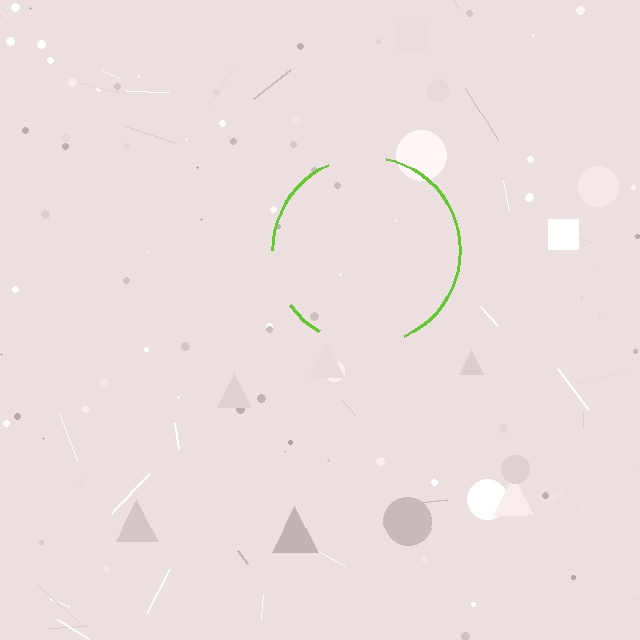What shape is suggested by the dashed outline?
The dashed outline suggests a circle.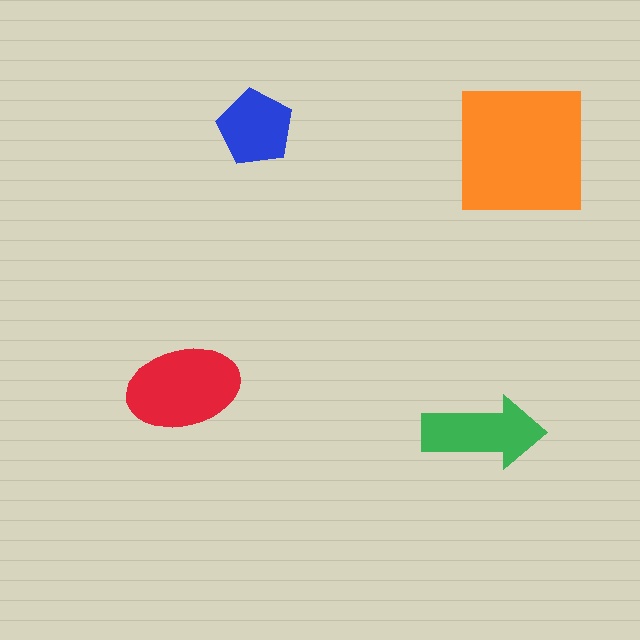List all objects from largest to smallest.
The orange square, the red ellipse, the green arrow, the blue pentagon.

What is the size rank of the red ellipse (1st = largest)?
2nd.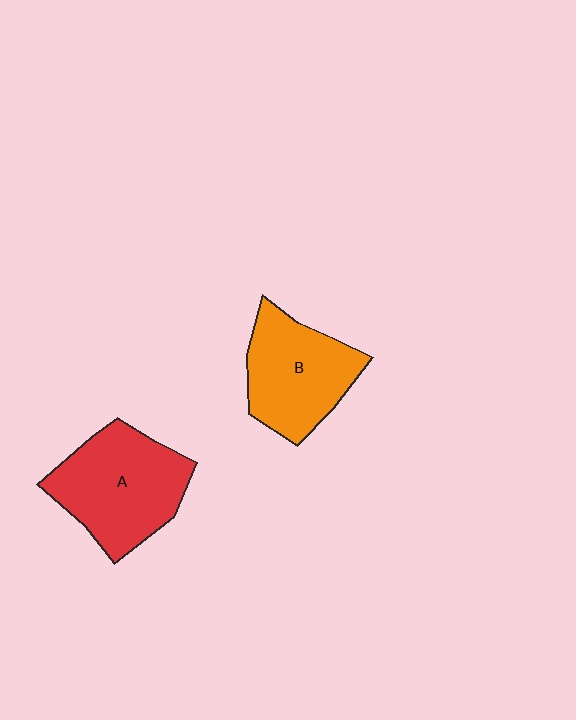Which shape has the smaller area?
Shape B (orange).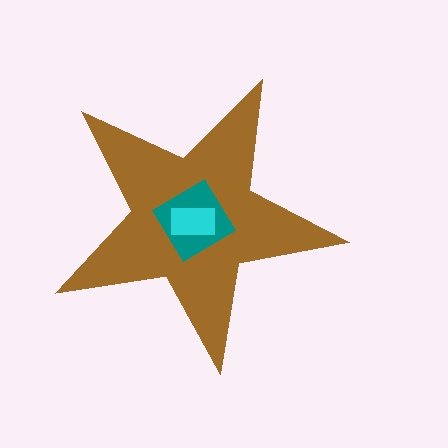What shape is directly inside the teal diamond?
The cyan rectangle.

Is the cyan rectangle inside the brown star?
Yes.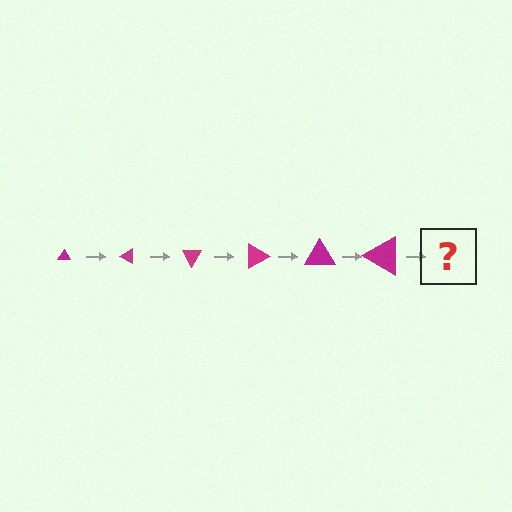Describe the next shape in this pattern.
It should be a triangle, larger than the previous one and rotated 180 degrees from the start.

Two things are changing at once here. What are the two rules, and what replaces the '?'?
The two rules are that the triangle grows larger each step and it rotates 30 degrees each step. The '?' should be a triangle, larger than the previous one and rotated 180 degrees from the start.